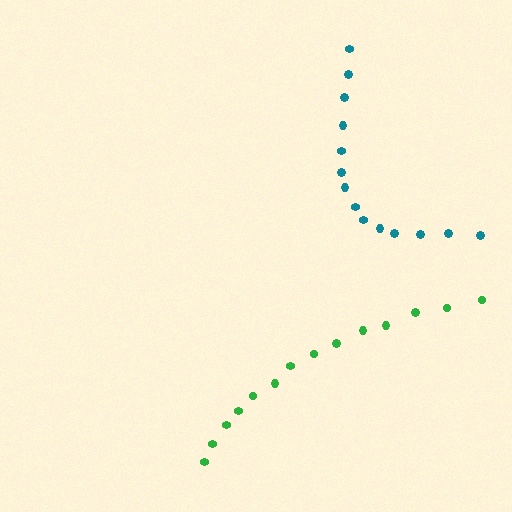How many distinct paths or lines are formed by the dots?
There are 2 distinct paths.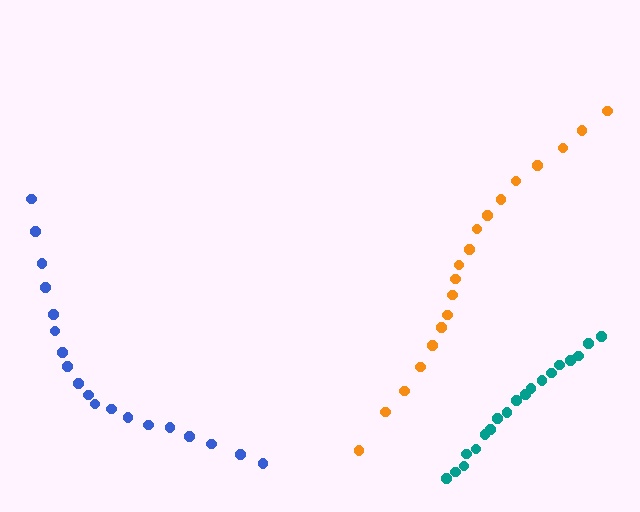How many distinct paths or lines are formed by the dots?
There are 3 distinct paths.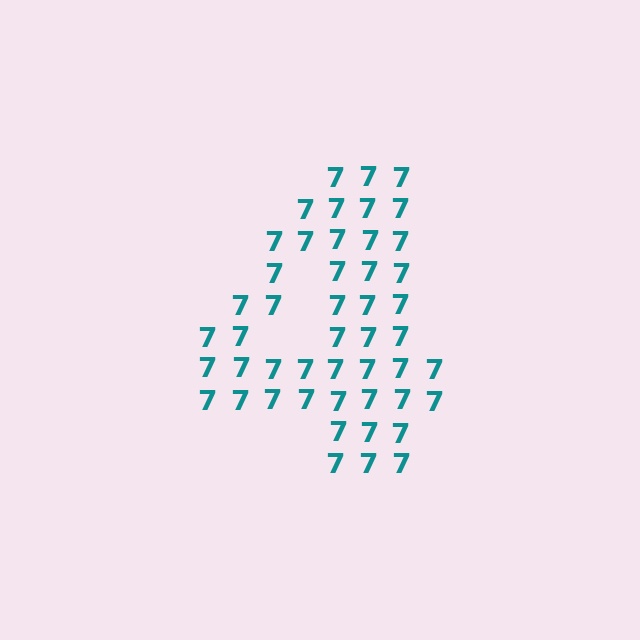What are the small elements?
The small elements are digit 7's.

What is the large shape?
The large shape is the digit 4.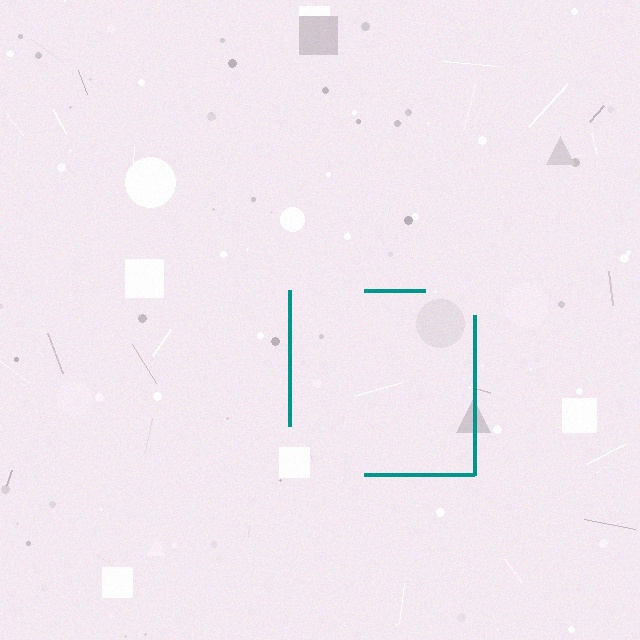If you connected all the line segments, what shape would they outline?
They would outline a square.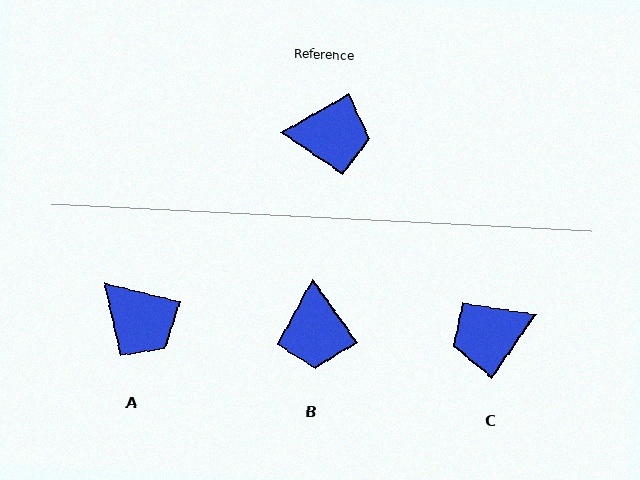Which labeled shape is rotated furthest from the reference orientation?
C, about 155 degrees away.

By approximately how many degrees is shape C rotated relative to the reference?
Approximately 155 degrees clockwise.